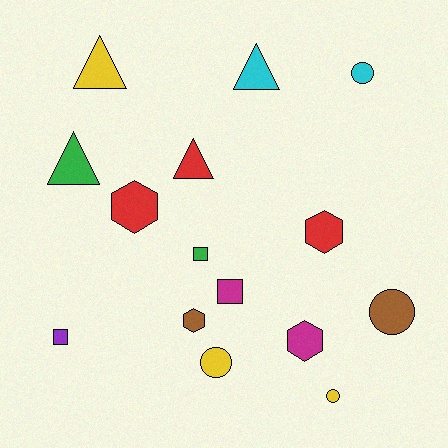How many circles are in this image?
There are 4 circles.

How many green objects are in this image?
There are 2 green objects.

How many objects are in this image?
There are 15 objects.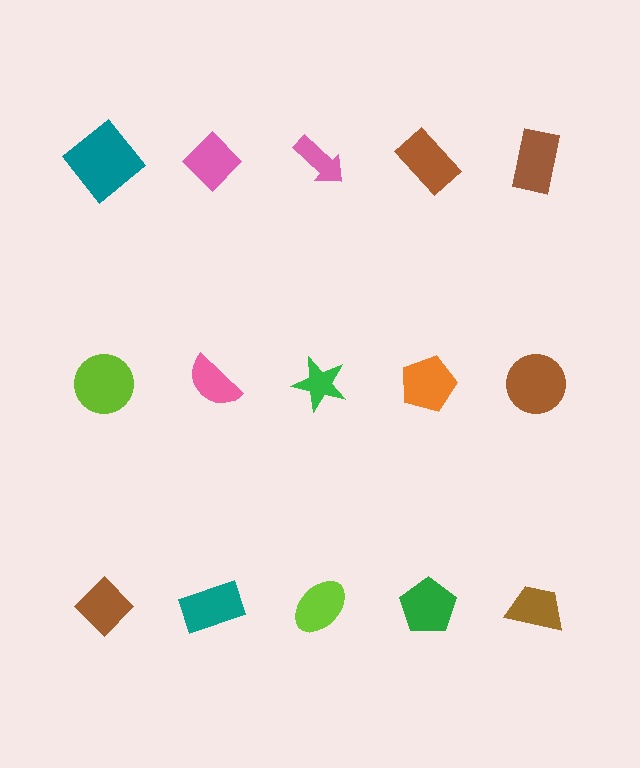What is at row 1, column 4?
A brown rectangle.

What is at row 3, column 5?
A brown trapezoid.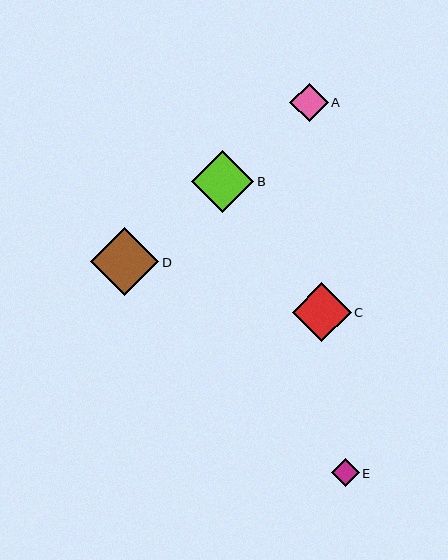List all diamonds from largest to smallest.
From largest to smallest: D, B, C, A, E.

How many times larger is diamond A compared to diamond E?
Diamond A is approximately 1.4 times the size of diamond E.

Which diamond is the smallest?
Diamond E is the smallest with a size of approximately 28 pixels.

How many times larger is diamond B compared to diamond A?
Diamond B is approximately 1.6 times the size of diamond A.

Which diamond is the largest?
Diamond D is the largest with a size of approximately 68 pixels.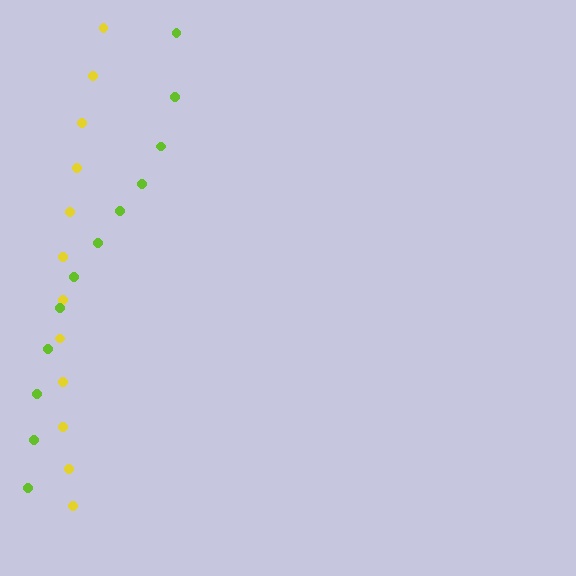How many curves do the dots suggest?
There are 2 distinct paths.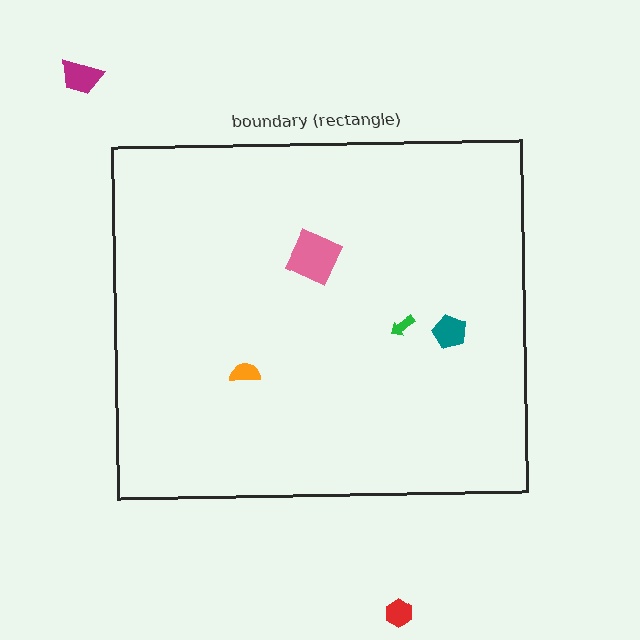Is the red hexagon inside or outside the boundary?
Outside.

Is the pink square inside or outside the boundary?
Inside.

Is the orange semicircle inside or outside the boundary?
Inside.